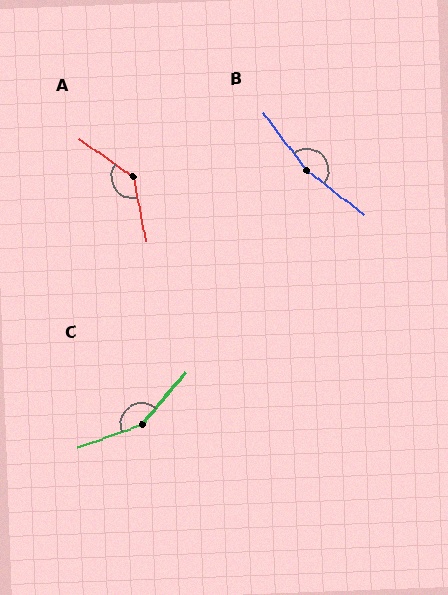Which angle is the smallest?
A, at approximately 137 degrees.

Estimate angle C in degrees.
Approximately 151 degrees.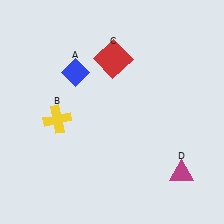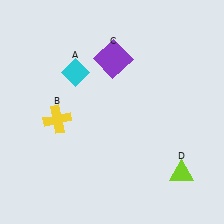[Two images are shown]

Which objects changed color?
A changed from blue to cyan. C changed from red to purple. D changed from magenta to lime.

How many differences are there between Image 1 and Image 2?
There are 3 differences between the two images.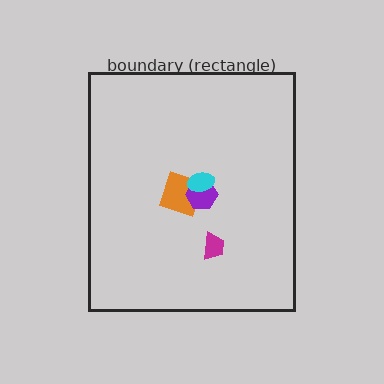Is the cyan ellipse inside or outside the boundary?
Inside.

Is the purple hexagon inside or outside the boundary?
Inside.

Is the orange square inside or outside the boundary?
Inside.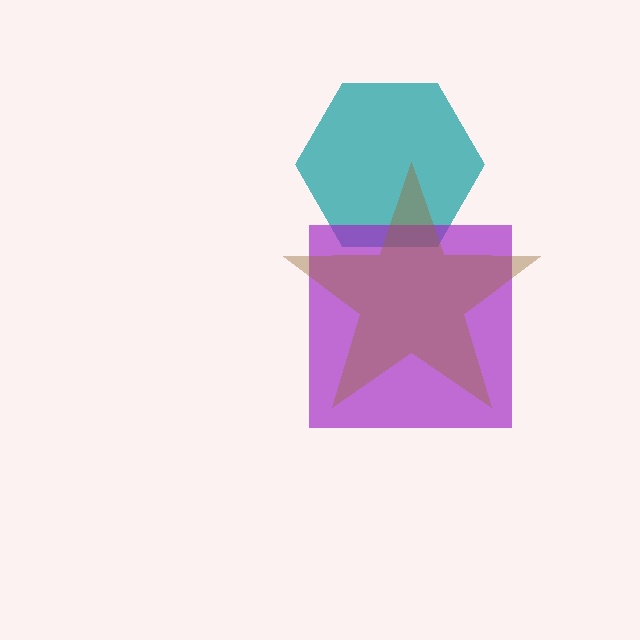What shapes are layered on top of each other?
The layered shapes are: a teal hexagon, a purple square, a brown star.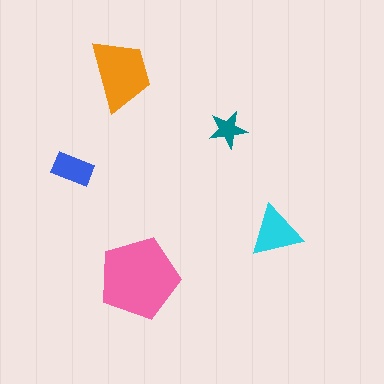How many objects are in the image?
There are 5 objects in the image.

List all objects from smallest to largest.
The teal star, the blue rectangle, the cyan triangle, the orange trapezoid, the pink pentagon.